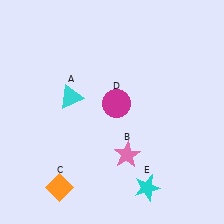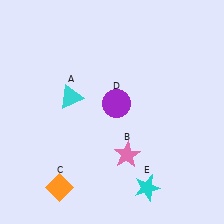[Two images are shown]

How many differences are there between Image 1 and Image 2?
There is 1 difference between the two images.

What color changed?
The circle (D) changed from magenta in Image 1 to purple in Image 2.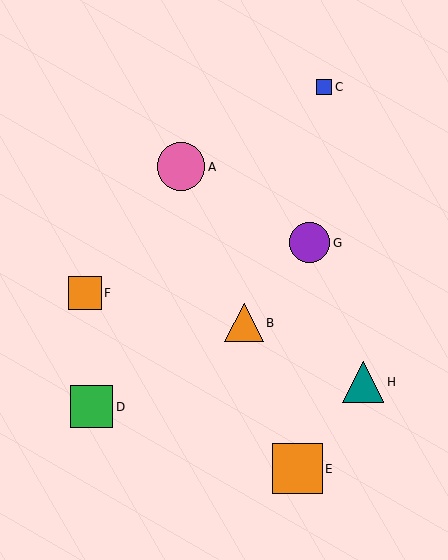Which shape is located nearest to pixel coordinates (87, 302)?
The orange square (labeled F) at (85, 293) is nearest to that location.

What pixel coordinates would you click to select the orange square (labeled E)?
Click at (297, 469) to select the orange square E.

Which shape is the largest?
The orange square (labeled E) is the largest.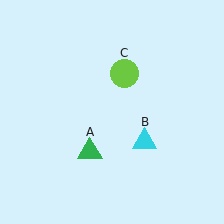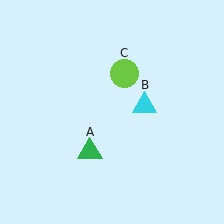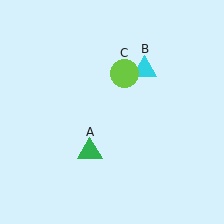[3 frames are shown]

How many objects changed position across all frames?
1 object changed position: cyan triangle (object B).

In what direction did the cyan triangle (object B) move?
The cyan triangle (object B) moved up.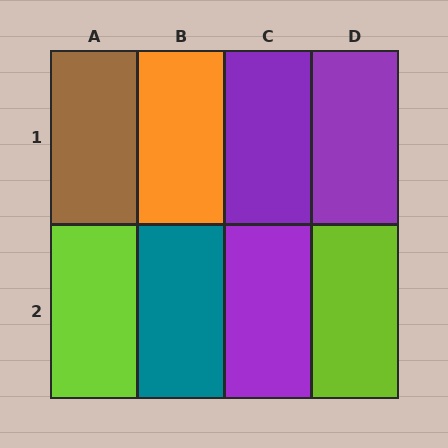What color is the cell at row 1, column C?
Purple.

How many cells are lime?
2 cells are lime.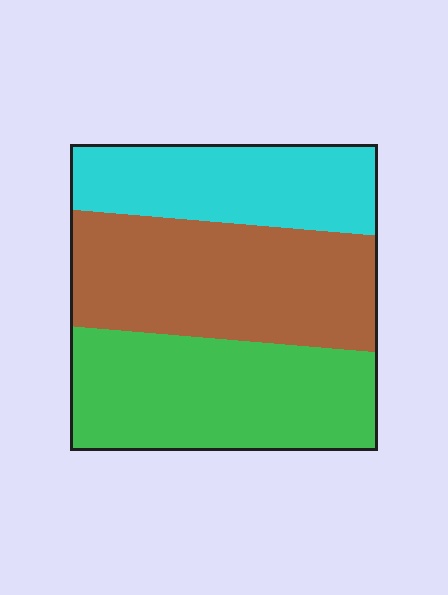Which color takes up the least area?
Cyan, at roughly 25%.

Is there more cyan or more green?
Green.